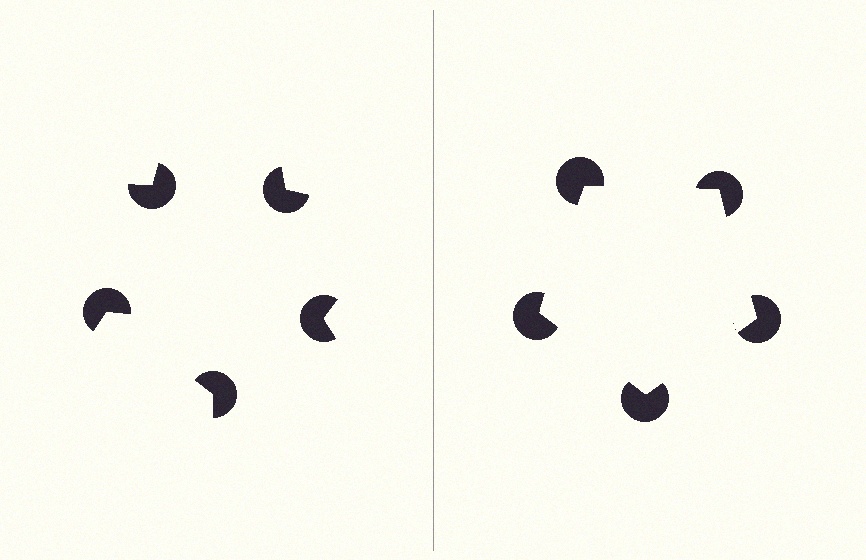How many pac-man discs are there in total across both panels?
10 — 5 on each side.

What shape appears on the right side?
An illusory pentagon.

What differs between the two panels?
The pac-man discs are positioned identically on both sides; only the wedge orientations differ. On the right they align to a pentagon; on the left they are misaligned.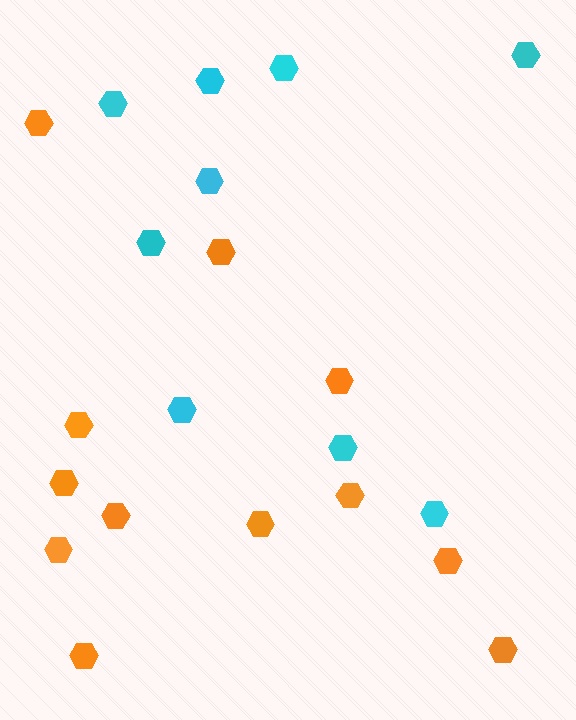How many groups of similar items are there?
There are 2 groups: one group of orange hexagons (12) and one group of cyan hexagons (9).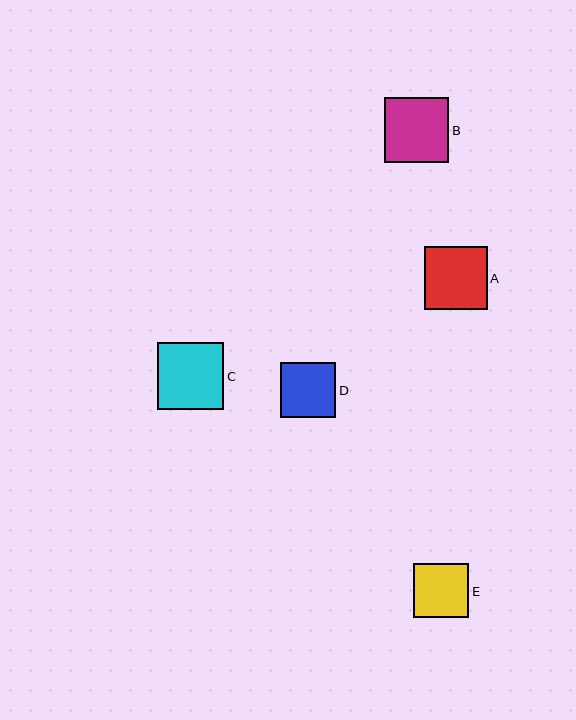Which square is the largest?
Square C is the largest with a size of approximately 66 pixels.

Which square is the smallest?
Square E is the smallest with a size of approximately 55 pixels.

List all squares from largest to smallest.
From largest to smallest: C, B, A, D, E.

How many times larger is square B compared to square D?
Square B is approximately 1.2 times the size of square D.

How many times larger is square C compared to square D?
Square C is approximately 1.2 times the size of square D.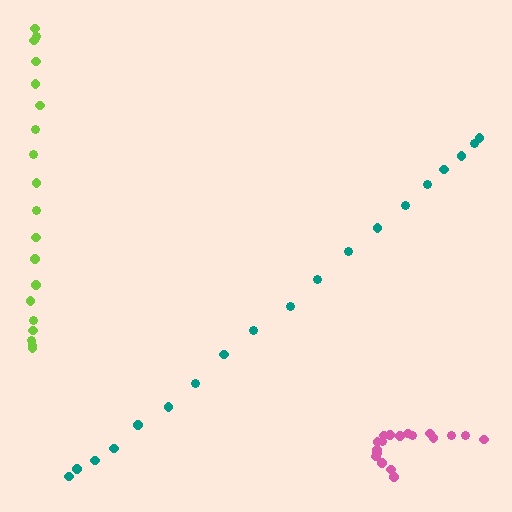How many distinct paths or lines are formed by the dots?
There are 3 distinct paths.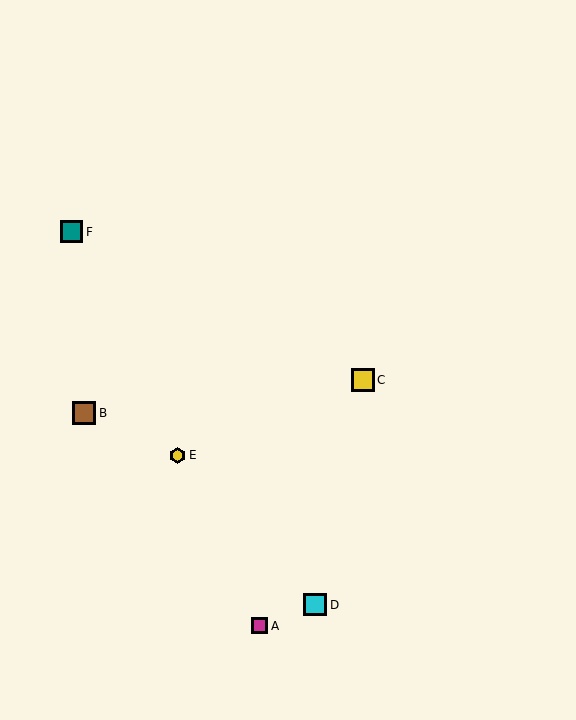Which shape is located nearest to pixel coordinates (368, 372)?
The yellow square (labeled C) at (363, 380) is nearest to that location.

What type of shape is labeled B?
Shape B is a brown square.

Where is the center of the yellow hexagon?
The center of the yellow hexagon is at (177, 455).